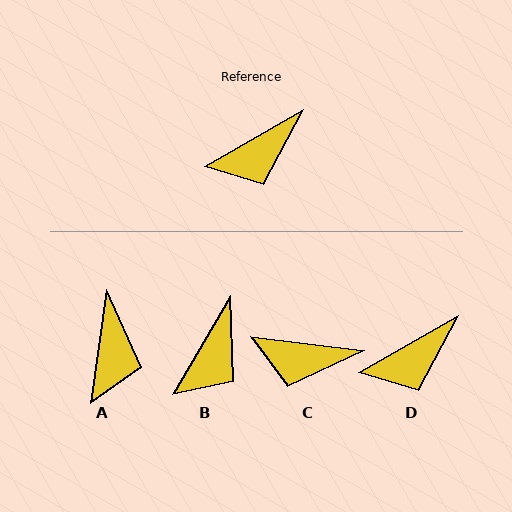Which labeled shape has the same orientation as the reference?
D.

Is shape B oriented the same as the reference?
No, it is off by about 30 degrees.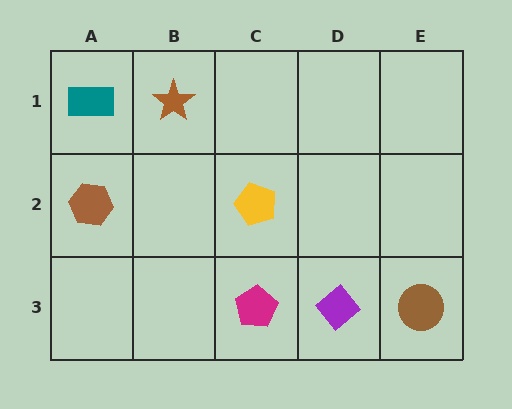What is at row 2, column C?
A yellow pentagon.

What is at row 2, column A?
A brown hexagon.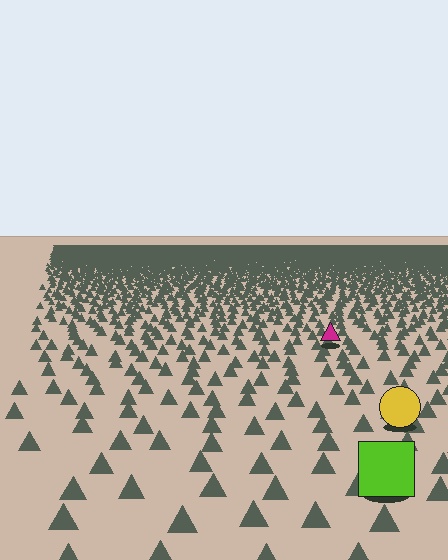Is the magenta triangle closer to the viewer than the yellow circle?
No. The yellow circle is closer — you can tell from the texture gradient: the ground texture is coarser near it.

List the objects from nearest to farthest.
From nearest to farthest: the lime square, the yellow circle, the magenta triangle.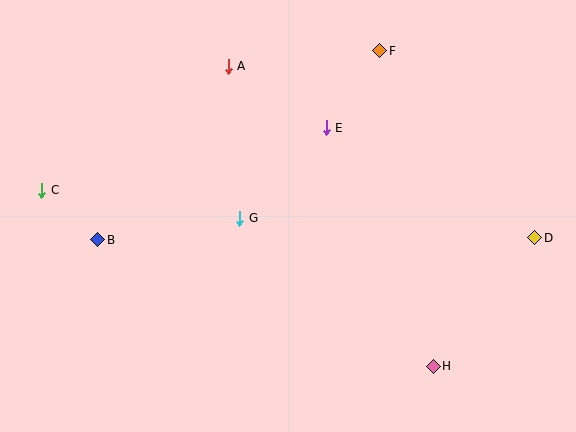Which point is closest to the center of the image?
Point G at (240, 218) is closest to the center.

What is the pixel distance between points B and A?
The distance between B and A is 217 pixels.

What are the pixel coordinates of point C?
Point C is at (42, 190).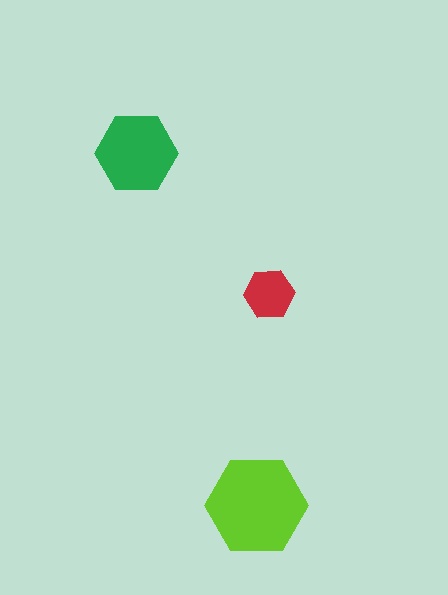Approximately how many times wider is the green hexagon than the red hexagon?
About 1.5 times wider.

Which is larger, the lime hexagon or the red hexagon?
The lime one.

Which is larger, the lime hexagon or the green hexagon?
The lime one.